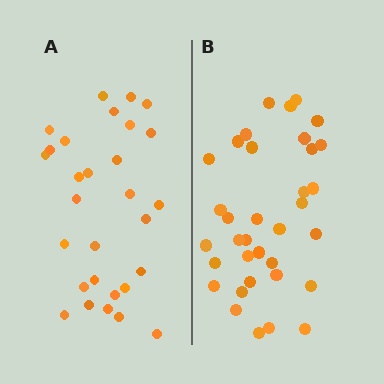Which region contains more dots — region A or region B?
Region B (the right region) has more dots.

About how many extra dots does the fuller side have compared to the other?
Region B has about 6 more dots than region A.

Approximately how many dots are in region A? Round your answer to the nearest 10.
About 30 dots. (The exact count is 29, which rounds to 30.)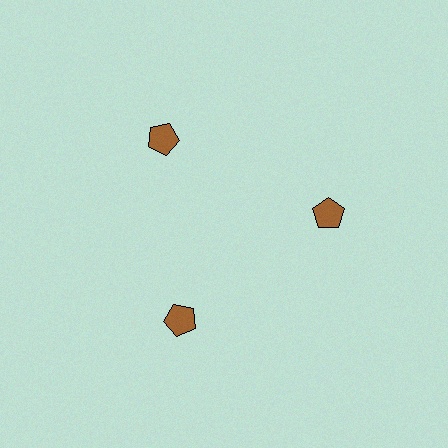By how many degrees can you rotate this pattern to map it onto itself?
The pattern maps onto itself every 120 degrees of rotation.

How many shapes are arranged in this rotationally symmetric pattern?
There are 3 shapes, arranged in 3 groups of 1.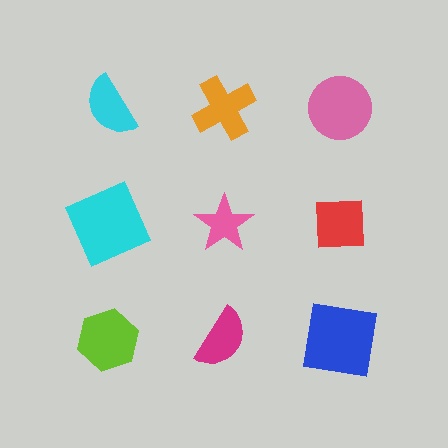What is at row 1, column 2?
An orange cross.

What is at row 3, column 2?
A magenta semicircle.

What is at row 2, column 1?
A cyan square.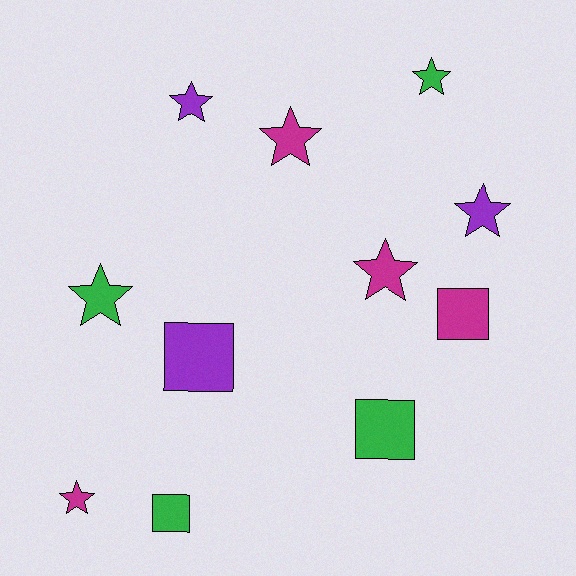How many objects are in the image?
There are 11 objects.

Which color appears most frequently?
Green, with 4 objects.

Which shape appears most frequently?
Star, with 7 objects.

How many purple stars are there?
There are 2 purple stars.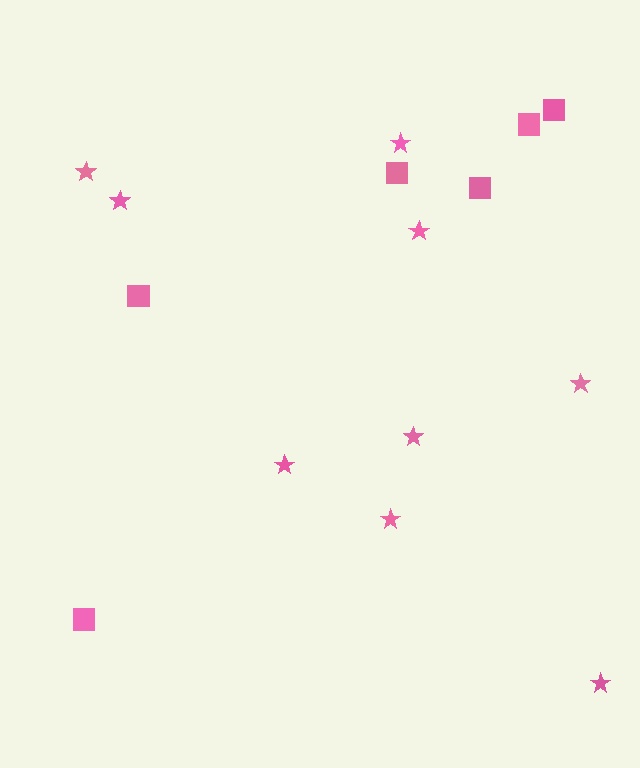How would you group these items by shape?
There are 2 groups: one group of squares (6) and one group of stars (9).